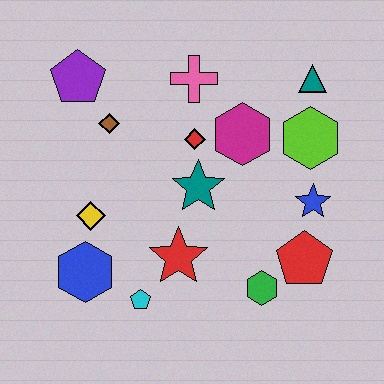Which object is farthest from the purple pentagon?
The red pentagon is farthest from the purple pentagon.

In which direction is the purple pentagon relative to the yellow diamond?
The purple pentagon is above the yellow diamond.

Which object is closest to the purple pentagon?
The brown diamond is closest to the purple pentagon.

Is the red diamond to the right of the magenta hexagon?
No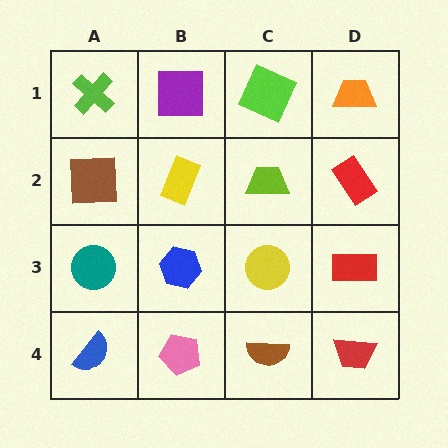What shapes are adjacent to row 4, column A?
A teal circle (row 3, column A), a pink pentagon (row 4, column B).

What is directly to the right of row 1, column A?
A purple square.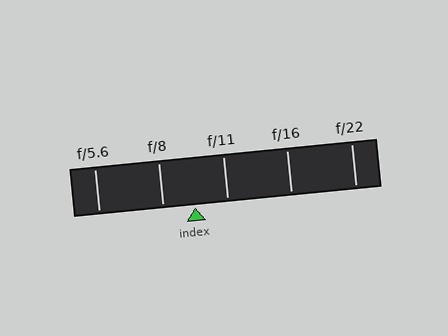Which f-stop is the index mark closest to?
The index mark is closest to f/8.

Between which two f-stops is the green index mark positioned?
The index mark is between f/8 and f/11.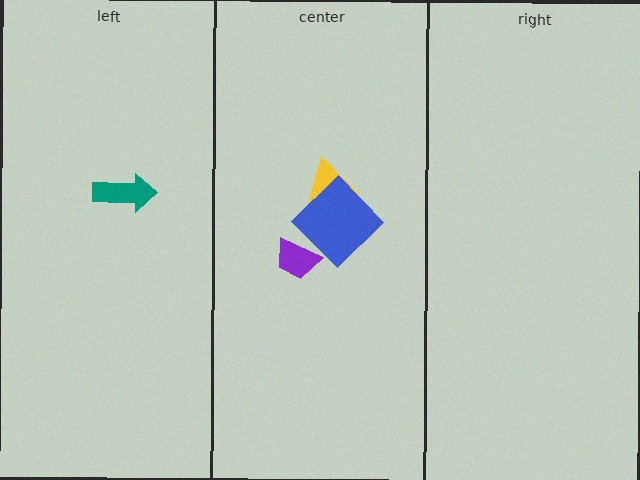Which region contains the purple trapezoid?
The center region.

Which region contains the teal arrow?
The left region.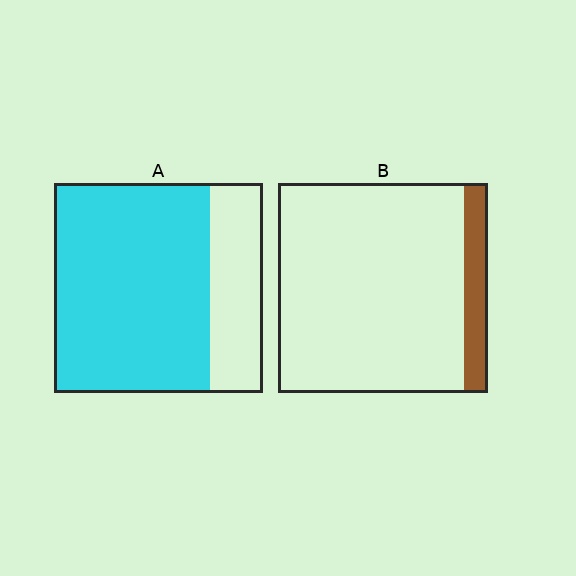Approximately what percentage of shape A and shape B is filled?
A is approximately 75% and B is approximately 10%.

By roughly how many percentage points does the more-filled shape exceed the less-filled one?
By roughly 65 percentage points (A over B).